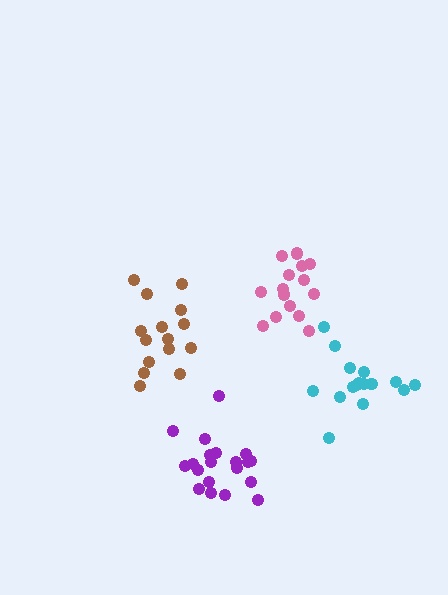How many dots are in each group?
Group 1: 15 dots, Group 2: 17 dots, Group 3: 15 dots, Group 4: 20 dots (67 total).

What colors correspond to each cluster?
The clusters are colored: brown, cyan, pink, purple.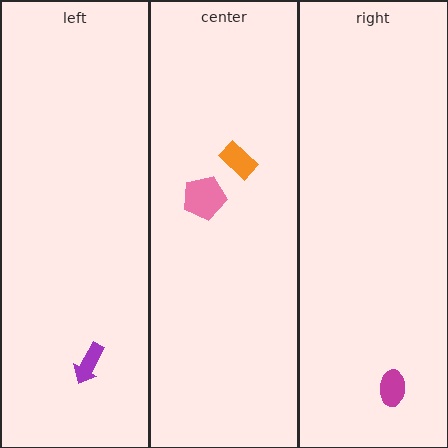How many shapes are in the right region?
1.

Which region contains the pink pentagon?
The center region.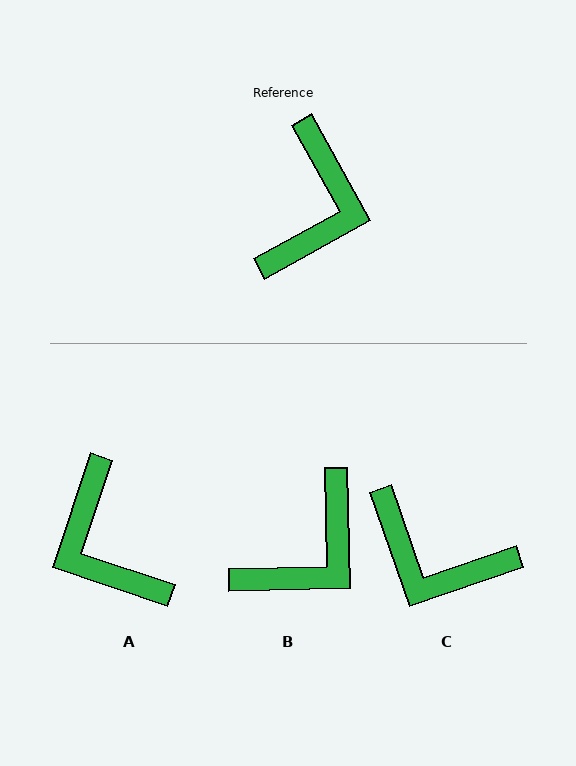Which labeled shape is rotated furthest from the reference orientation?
A, about 137 degrees away.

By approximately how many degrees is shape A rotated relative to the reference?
Approximately 137 degrees clockwise.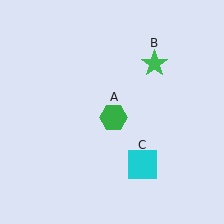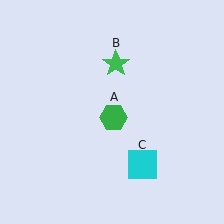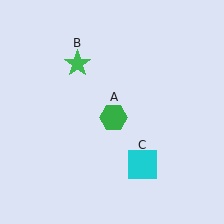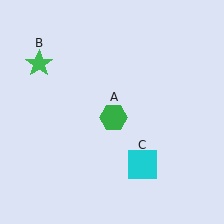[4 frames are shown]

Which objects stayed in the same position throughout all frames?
Green hexagon (object A) and cyan square (object C) remained stationary.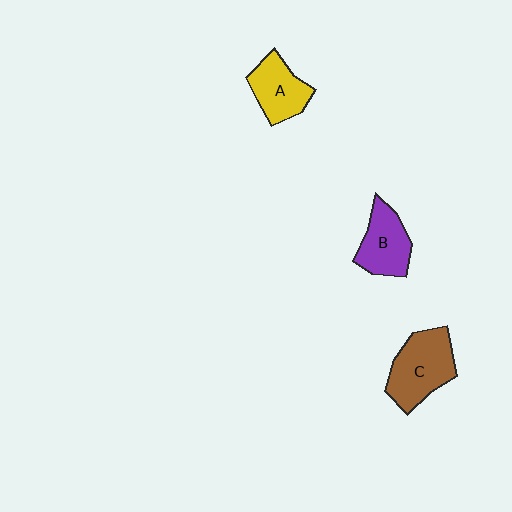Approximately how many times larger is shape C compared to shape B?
Approximately 1.3 times.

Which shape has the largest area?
Shape C (brown).